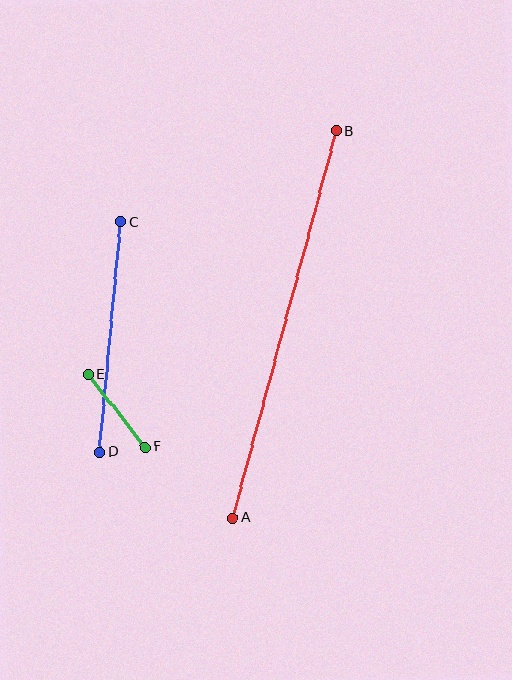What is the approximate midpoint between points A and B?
The midpoint is at approximately (285, 324) pixels.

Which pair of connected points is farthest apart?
Points A and B are farthest apart.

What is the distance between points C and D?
The distance is approximately 231 pixels.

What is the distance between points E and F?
The distance is approximately 93 pixels.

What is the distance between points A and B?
The distance is approximately 400 pixels.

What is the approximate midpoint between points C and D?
The midpoint is at approximately (110, 337) pixels.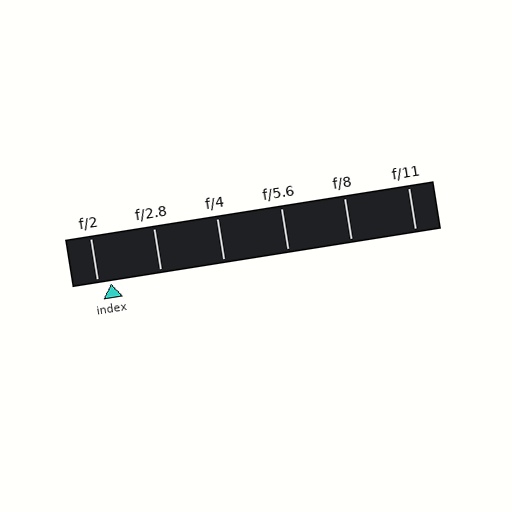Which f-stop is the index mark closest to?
The index mark is closest to f/2.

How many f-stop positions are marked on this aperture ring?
There are 6 f-stop positions marked.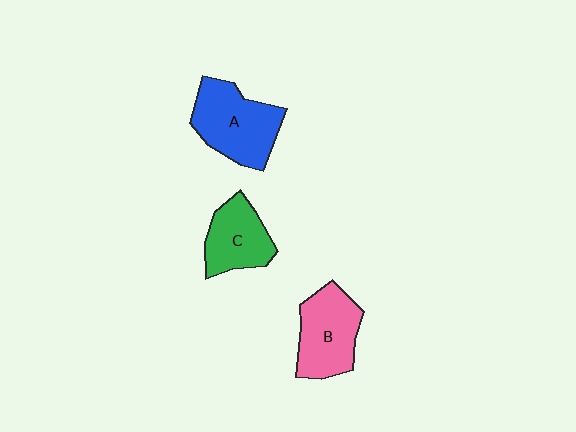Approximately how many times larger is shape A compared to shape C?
Approximately 1.4 times.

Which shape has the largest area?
Shape A (blue).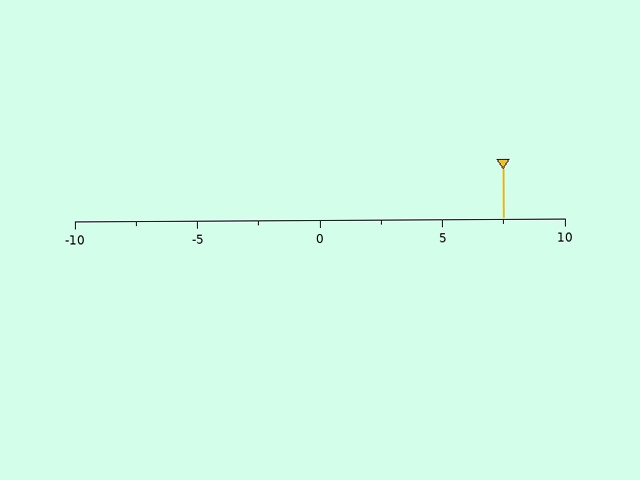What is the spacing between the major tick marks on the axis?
The major ticks are spaced 5 apart.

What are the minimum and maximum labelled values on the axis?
The axis runs from -10 to 10.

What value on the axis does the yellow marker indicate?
The marker indicates approximately 7.5.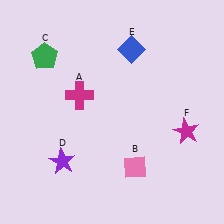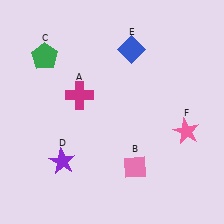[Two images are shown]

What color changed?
The star (F) changed from magenta in Image 1 to pink in Image 2.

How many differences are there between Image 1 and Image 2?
There is 1 difference between the two images.